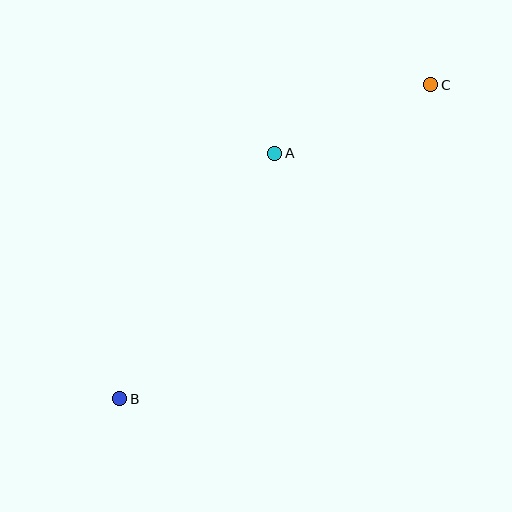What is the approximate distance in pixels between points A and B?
The distance between A and B is approximately 290 pixels.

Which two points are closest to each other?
Points A and C are closest to each other.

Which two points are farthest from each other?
Points B and C are farthest from each other.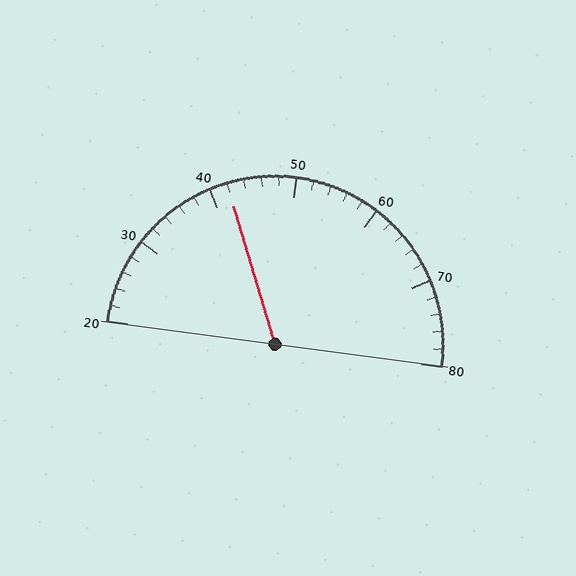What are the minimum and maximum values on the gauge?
The gauge ranges from 20 to 80.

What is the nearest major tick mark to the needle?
The nearest major tick mark is 40.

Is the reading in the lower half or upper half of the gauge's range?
The reading is in the lower half of the range (20 to 80).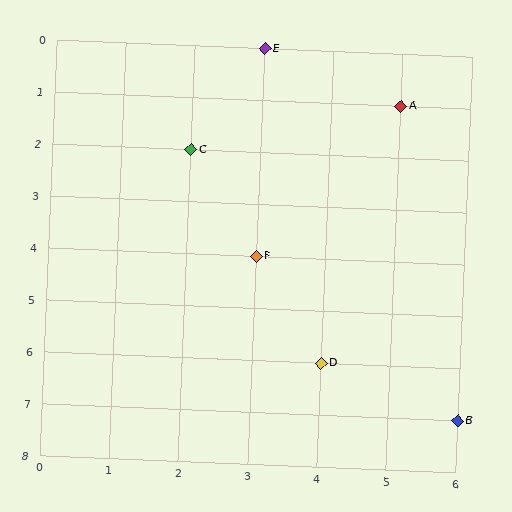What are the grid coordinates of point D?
Point D is at grid coordinates (4, 6).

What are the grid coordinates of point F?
Point F is at grid coordinates (3, 4).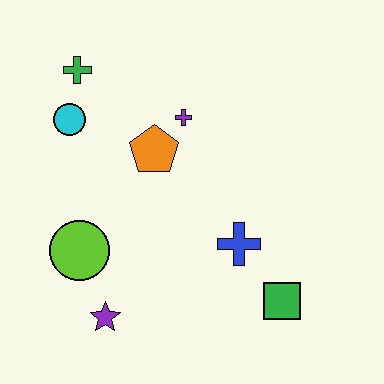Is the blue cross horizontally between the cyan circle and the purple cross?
No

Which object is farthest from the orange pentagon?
The green square is farthest from the orange pentagon.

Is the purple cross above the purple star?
Yes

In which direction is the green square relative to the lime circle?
The green square is to the right of the lime circle.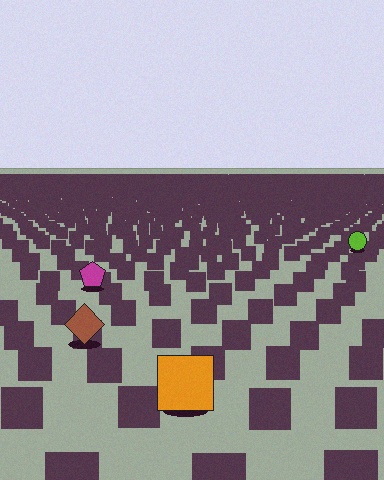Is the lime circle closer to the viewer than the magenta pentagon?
No. The magenta pentagon is closer — you can tell from the texture gradient: the ground texture is coarser near it.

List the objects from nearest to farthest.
From nearest to farthest: the orange square, the brown diamond, the magenta pentagon, the lime circle.